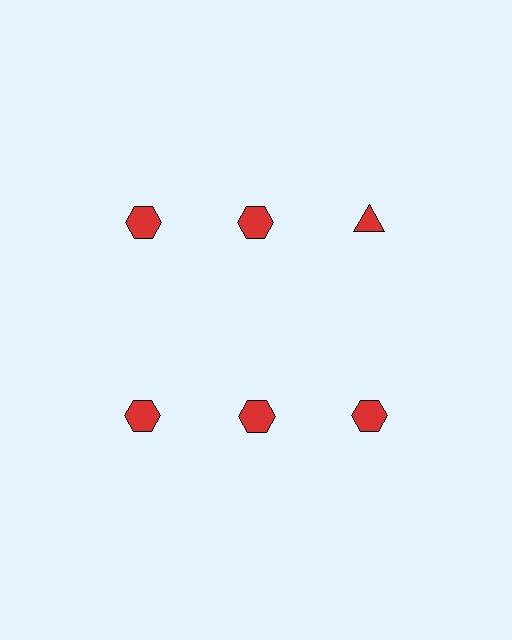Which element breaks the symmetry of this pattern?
The red triangle in the top row, center column breaks the symmetry. All other shapes are red hexagons.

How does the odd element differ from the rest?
It has a different shape: triangle instead of hexagon.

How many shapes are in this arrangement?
There are 6 shapes arranged in a grid pattern.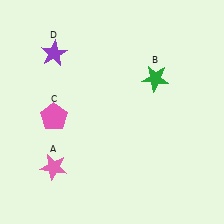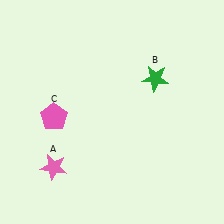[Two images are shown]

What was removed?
The purple star (D) was removed in Image 2.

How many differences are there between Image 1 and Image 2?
There is 1 difference between the two images.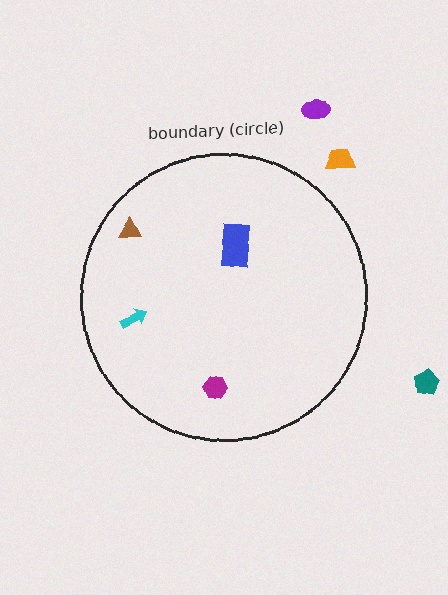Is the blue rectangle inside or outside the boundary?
Inside.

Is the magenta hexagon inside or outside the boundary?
Inside.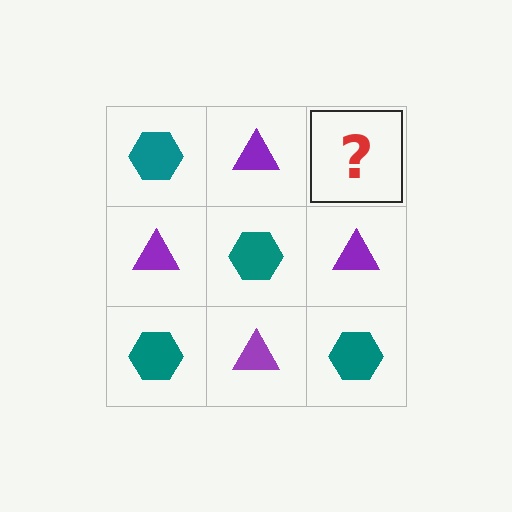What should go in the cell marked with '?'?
The missing cell should contain a teal hexagon.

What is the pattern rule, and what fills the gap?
The rule is that it alternates teal hexagon and purple triangle in a checkerboard pattern. The gap should be filled with a teal hexagon.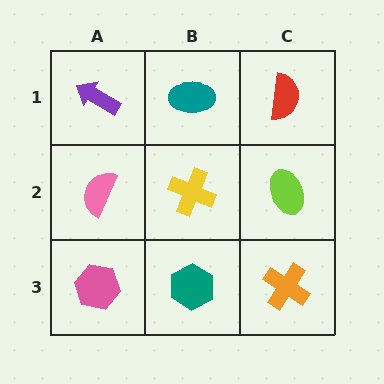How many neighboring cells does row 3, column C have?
2.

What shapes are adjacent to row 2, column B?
A teal ellipse (row 1, column B), a teal hexagon (row 3, column B), a pink semicircle (row 2, column A), a lime ellipse (row 2, column C).